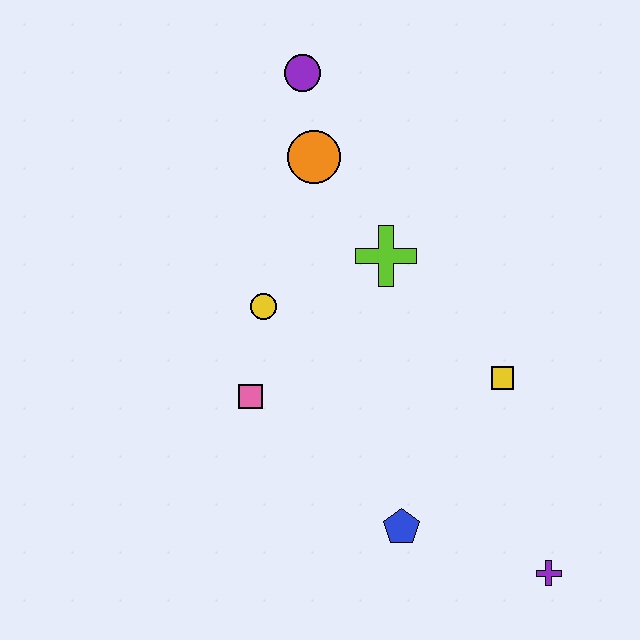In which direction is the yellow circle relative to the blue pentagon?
The yellow circle is above the blue pentagon.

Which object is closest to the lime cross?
The orange circle is closest to the lime cross.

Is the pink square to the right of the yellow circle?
No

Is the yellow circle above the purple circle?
No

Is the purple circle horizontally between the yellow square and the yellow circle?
Yes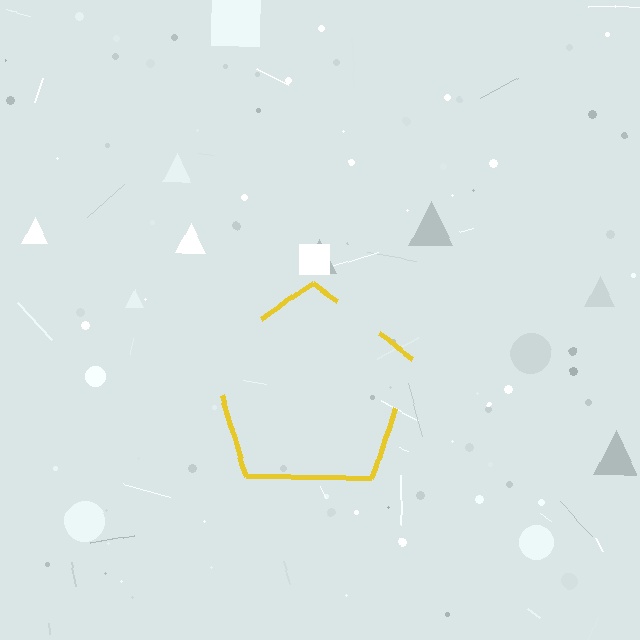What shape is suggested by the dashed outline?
The dashed outline suggests a pentagon.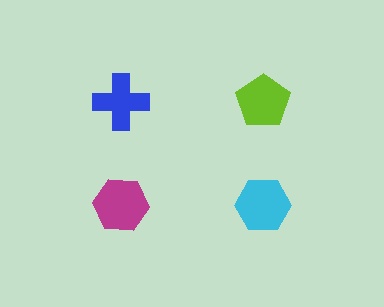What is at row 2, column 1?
A magenta hexagon.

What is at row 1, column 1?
A blue cross.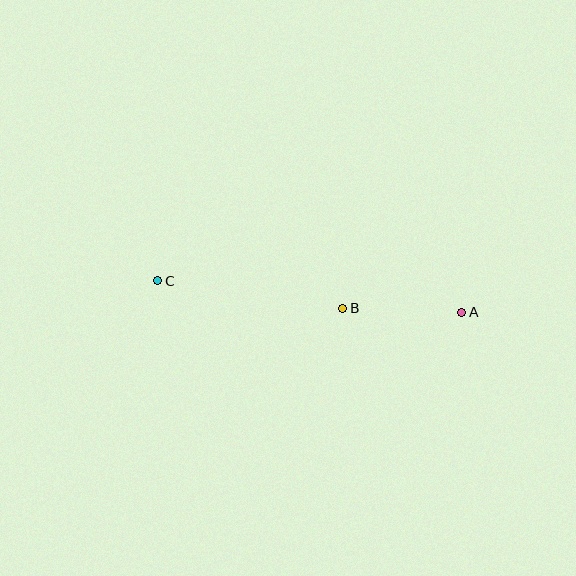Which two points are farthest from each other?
Points A and C are farthest from each other.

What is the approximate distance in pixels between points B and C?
The distance between B and C is approximately 187 pixels.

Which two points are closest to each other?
Points A and B are closest to each other.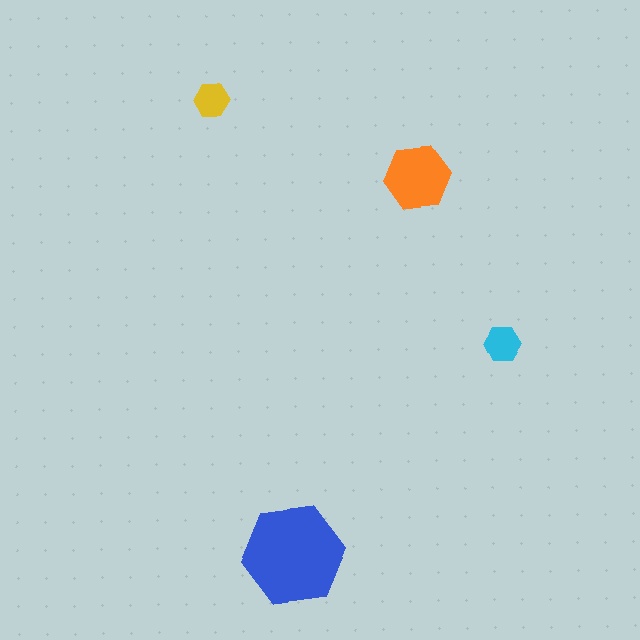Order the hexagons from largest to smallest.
the blue one, the orange one, the cyan one, the yellow one.